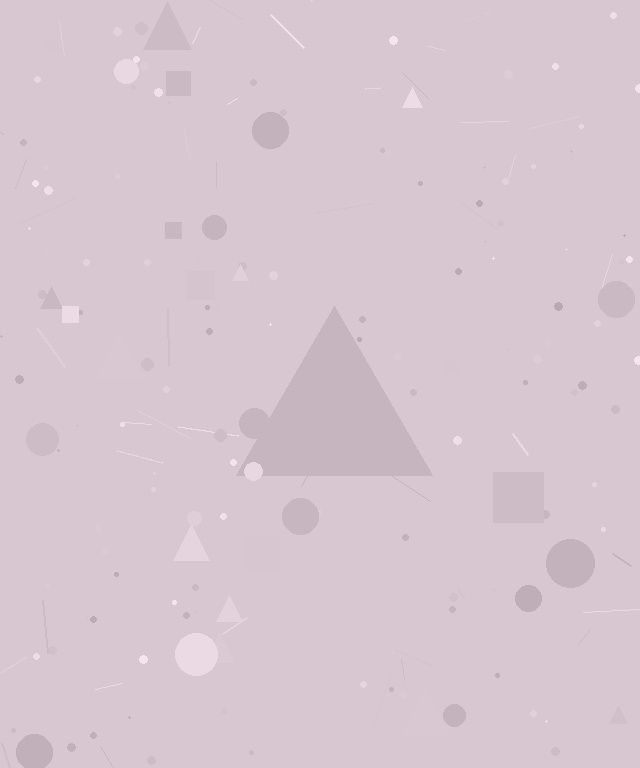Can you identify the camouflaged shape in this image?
The camouflaged shape is a triangle.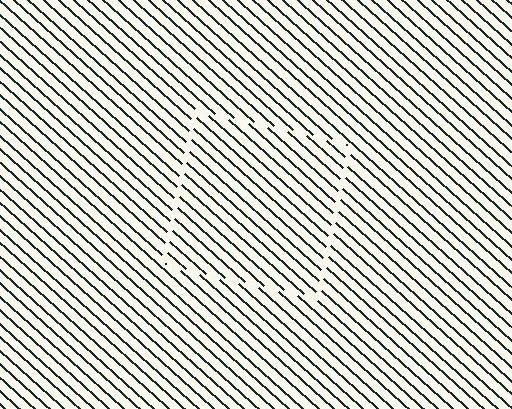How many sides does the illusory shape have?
4 sides — the line-ends trace a square.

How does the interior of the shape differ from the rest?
The interior of the shape contains the same grating, shifted by half a period — the contour is defined by the phase discontinuity where line-ends from the inner and outer gratings abut.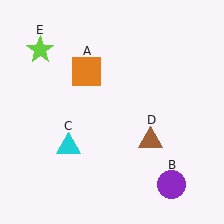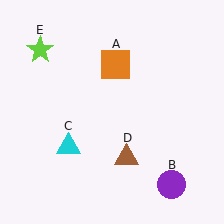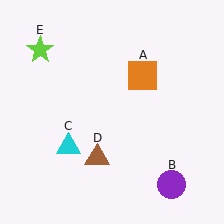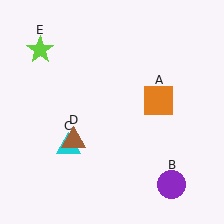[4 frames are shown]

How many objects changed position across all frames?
2 objects changed position: orange square (object A), brown triangle (object D).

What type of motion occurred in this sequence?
The orange square (object A), brown triangle (object D) rotated clockwise around the center of the scene.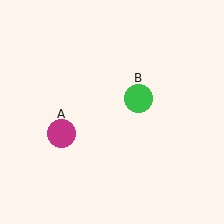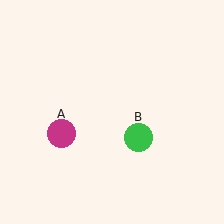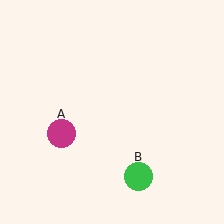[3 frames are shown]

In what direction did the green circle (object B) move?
The green circle (object B) moved down.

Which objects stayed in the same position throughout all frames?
Magenta circle (object A) remained stationary.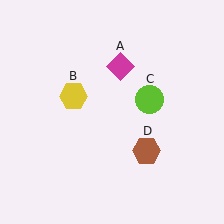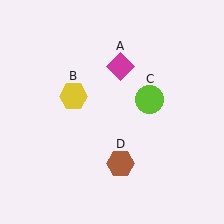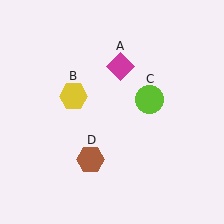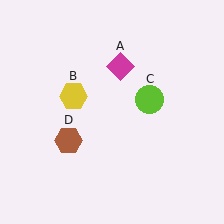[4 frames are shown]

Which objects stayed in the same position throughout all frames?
Magenta diamond (object A) and yellow hexagon (object B) and lime circle (object C) remained stationary.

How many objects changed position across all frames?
1 object changed position: brown hexagon (object D).